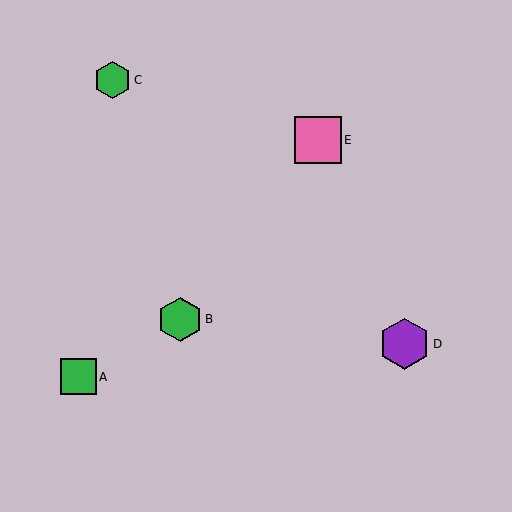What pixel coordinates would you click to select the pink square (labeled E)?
Click at (318, 140) to select the pink square E.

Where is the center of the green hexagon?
The center of the green hexagon is at (113, 80).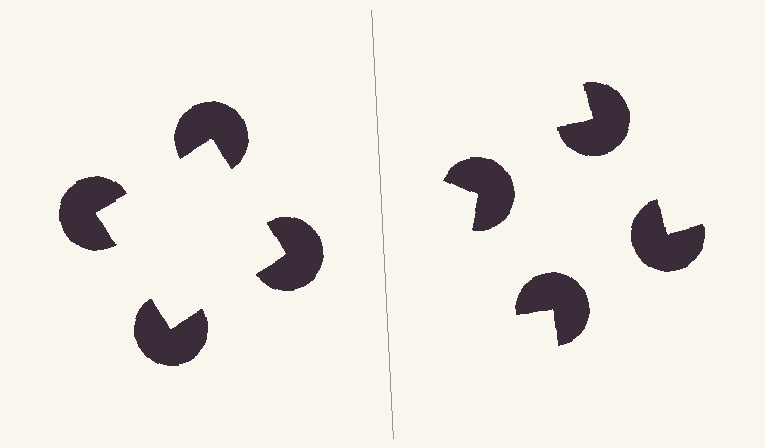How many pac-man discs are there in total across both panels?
8 — 4 on each side.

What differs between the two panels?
The pac-man discs are positioned identically on both sides; only the wedge orientations differ. On the left they align to a square; on the right they are misaligned.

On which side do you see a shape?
An illusory square appears on the left side. On the right side the wedge cuts are rotated, so no coherent shape forms.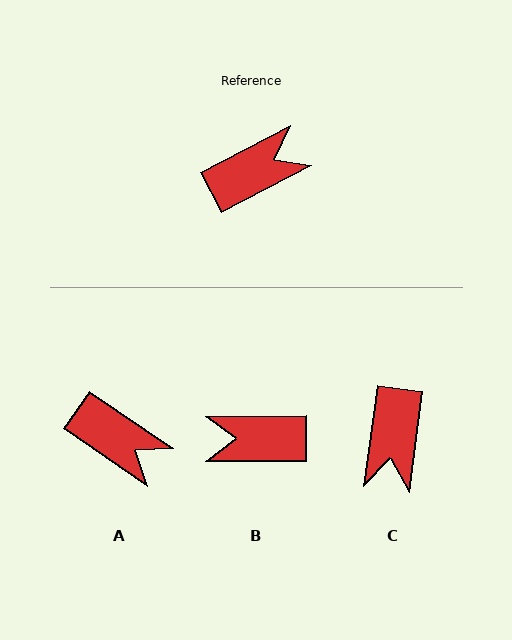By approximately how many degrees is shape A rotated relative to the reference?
Approximately 62 degrees clockwise.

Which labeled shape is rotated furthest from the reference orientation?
B, about 153 degrees away.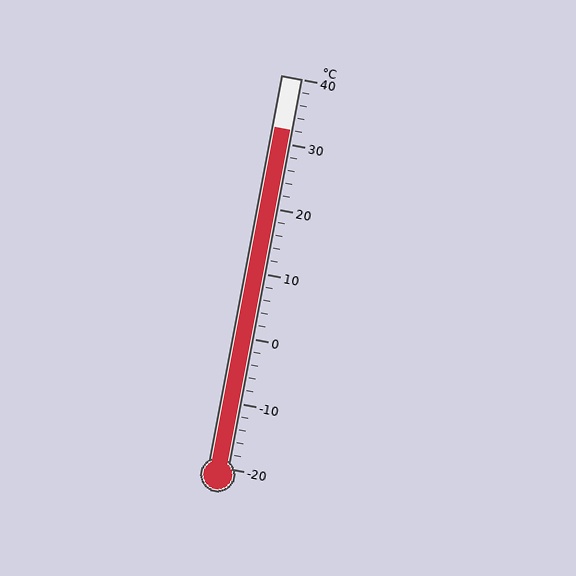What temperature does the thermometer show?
The thermometer shows approximately 32°C.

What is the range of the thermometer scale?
The thermometer scale ranges from -20°C to 40°C.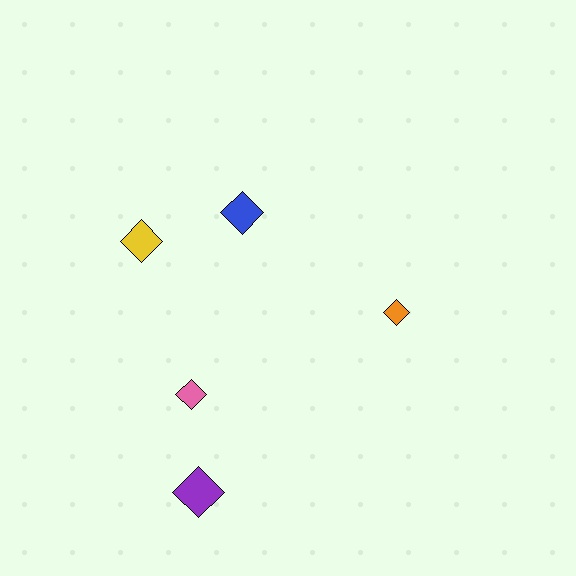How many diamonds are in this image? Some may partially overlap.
There are 5 diamonds.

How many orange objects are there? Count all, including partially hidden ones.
There is 1 orange object.